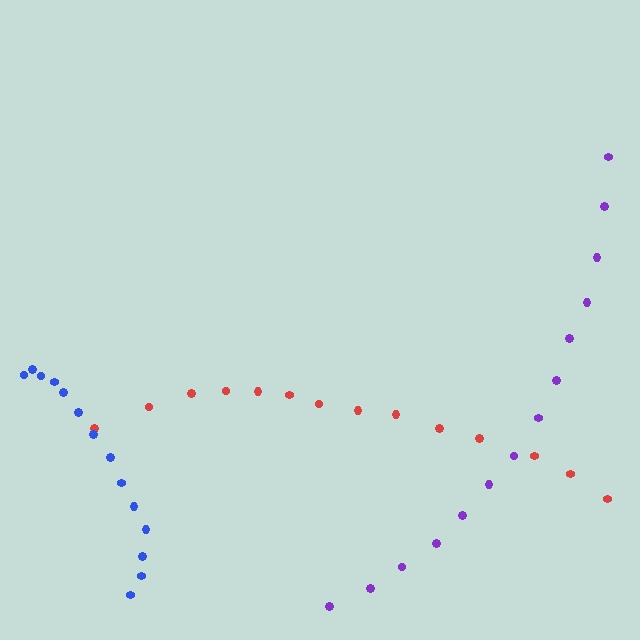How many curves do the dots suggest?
There are 3 distinct paths.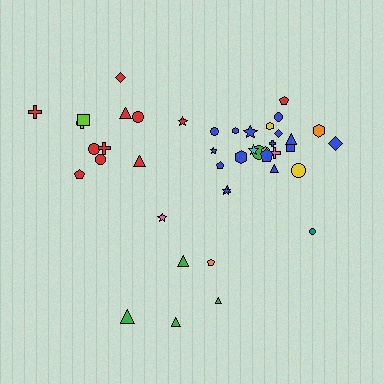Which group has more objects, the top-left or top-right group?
The top-right group.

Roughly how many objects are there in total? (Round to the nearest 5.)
Roughly 45 objects in total.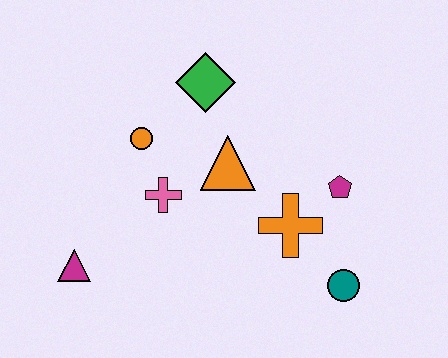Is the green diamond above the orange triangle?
Yes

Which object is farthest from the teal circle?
The magenta triangle is farthest from the teal circle.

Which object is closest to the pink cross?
The orange circle is closest to the pink cross.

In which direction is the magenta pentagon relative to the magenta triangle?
The magenta pentagon is to the right of the magenta triangle.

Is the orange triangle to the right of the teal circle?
No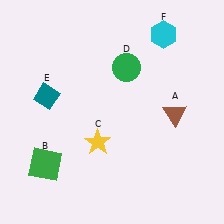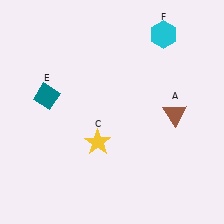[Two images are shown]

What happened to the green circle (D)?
The green circle (D) was removed in Image 2. It was in the top-right area of Image 1.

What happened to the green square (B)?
The green square (B) was removed in Image 2. It was in the bottom-left area of Image 1.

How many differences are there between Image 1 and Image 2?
There are 2 differences between the two images.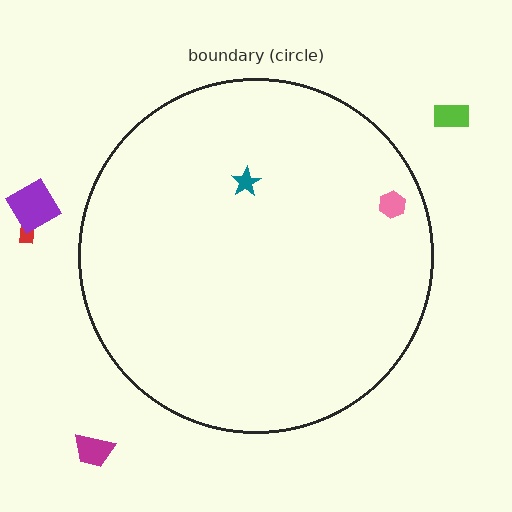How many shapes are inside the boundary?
2 inside, 4 outside.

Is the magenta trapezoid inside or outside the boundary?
Outside.